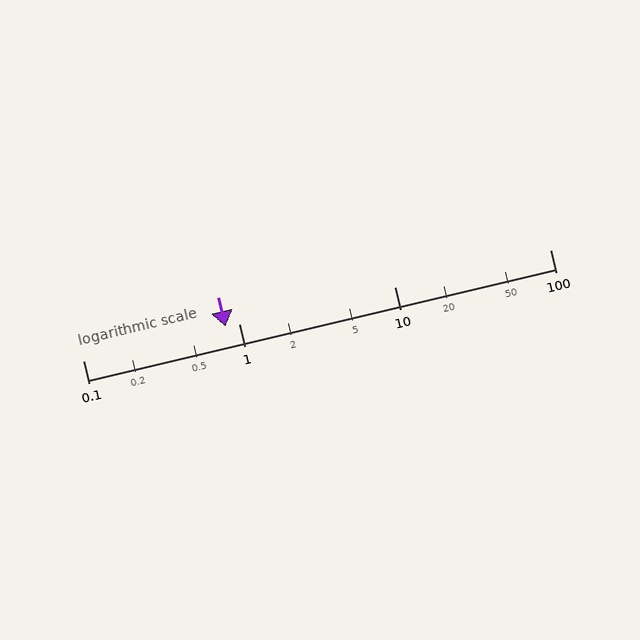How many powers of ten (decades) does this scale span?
The scale spans 3 decades, from 0.1 to 100.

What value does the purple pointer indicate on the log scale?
The pointer indicates approximately 0.82.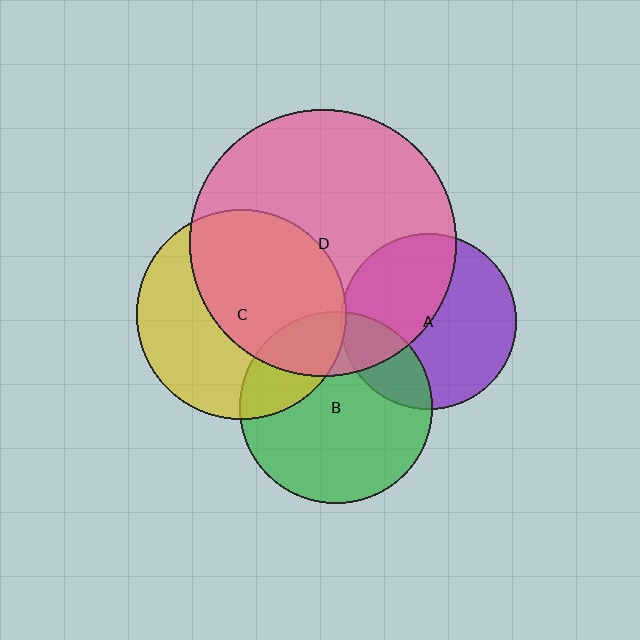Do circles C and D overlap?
Yes.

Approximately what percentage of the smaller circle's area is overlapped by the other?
Approximately 55%.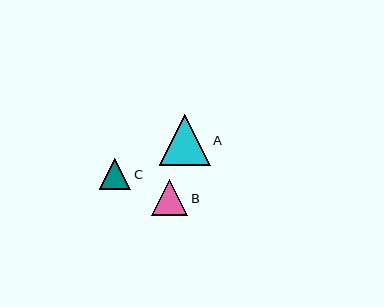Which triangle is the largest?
Triangle A is the largest with a size of approximately 51 pixels.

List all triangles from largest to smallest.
From largest to smallest: A, B, C.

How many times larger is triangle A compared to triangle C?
Triangle A is approximately 1.6 times the size of triangle C.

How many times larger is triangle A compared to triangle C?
Triangle A is approximately 1.6 times the size of triangle C.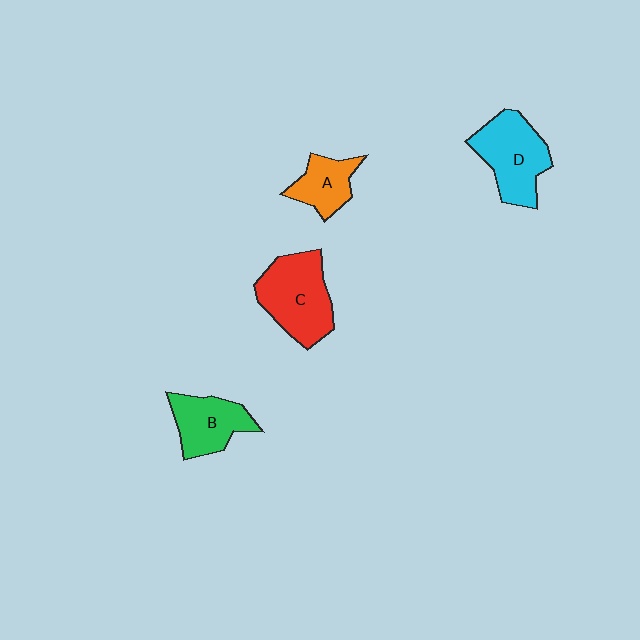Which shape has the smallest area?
Shape A (orange).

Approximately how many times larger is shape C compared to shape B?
Approximately 1.4 times.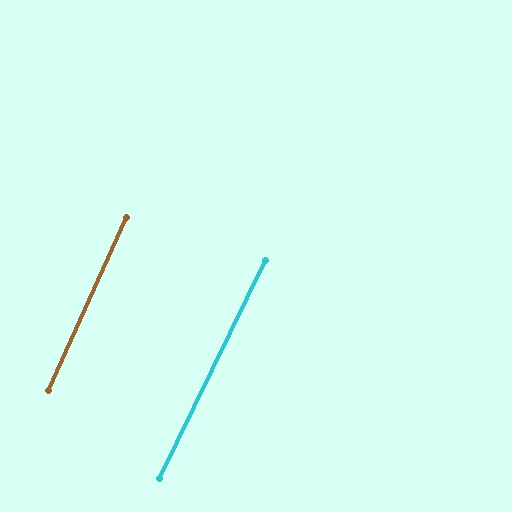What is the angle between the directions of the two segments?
Approximately 2 degrees.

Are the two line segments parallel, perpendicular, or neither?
Parallel — their directions differ by only 1.6°.